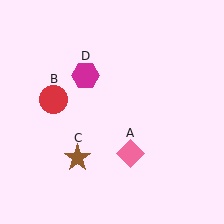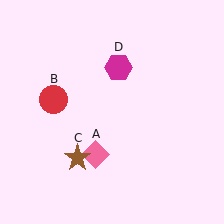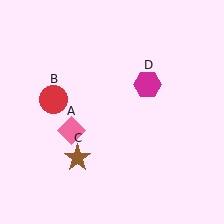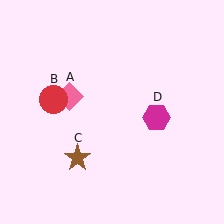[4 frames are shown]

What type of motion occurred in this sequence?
The pink diamond (object A), magenta hexagon (object D) rotated clockwise around the center of the scene.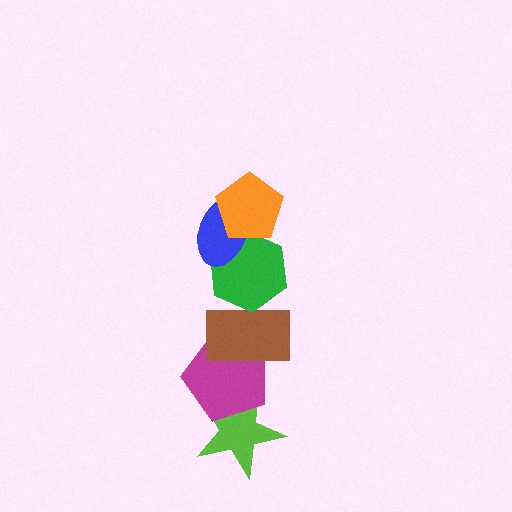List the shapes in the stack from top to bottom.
From top to bottom: the orange pentagon, the blue ellipse, the green hexagon, the brown rectangle, the magenta pentagon, the lime star.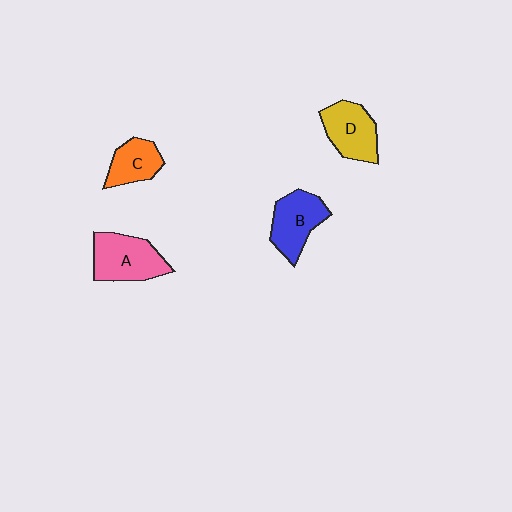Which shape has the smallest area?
Shape C (orange).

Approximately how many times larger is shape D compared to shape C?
Approximately 1.3 times.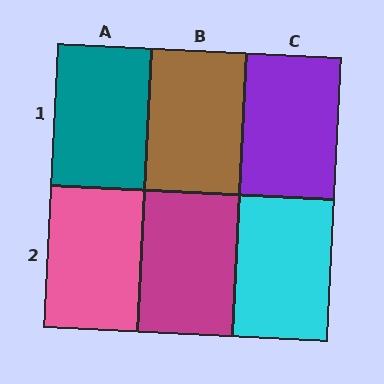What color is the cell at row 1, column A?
Teal.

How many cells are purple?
1 cell is purple.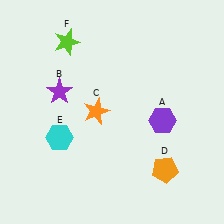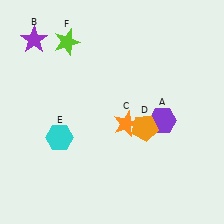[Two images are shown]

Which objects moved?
The objects that moved are: the purple star (B), the orange star (C), the orange pentagon (D).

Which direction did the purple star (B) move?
The purple star (B) moved up.